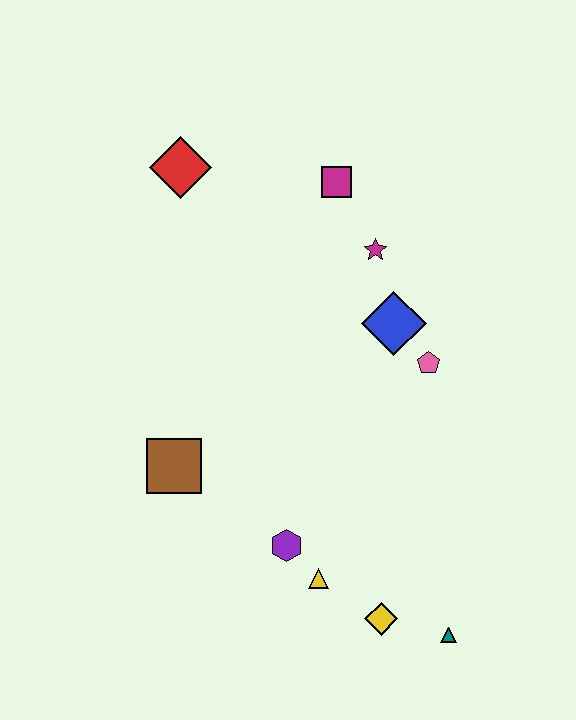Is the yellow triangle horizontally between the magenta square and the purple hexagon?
Yes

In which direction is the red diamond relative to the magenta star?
The red diamond is to the left of the magenta star.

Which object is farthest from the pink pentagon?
The red diamond is farthest from the pink pentagon.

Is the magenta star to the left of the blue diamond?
Yes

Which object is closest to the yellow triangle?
The purple hexagon is closest to the yellow triangle.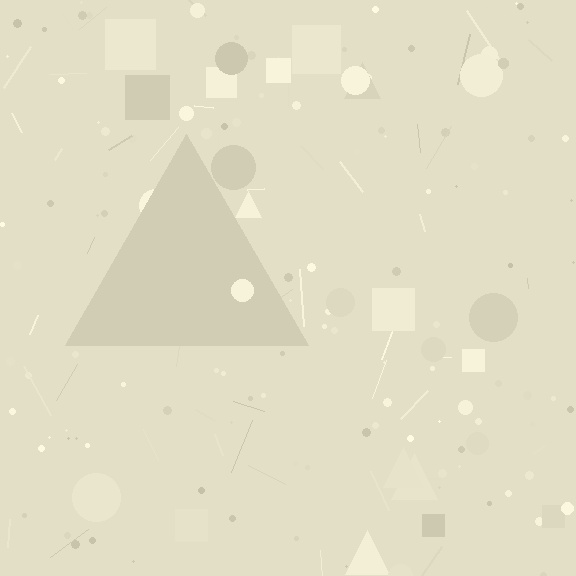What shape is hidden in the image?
A triangle is hidden in the image.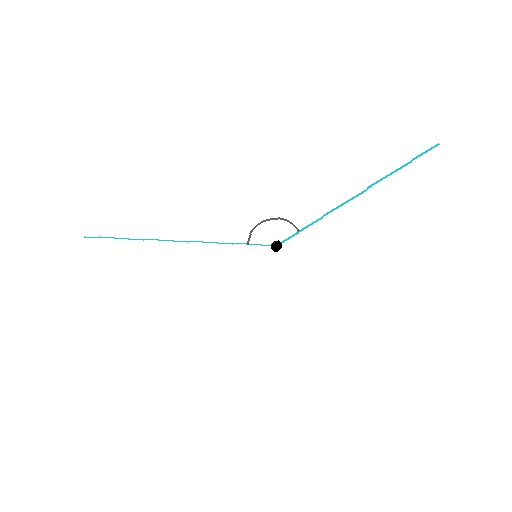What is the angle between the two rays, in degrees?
Approximately 145 degrees.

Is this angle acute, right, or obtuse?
It is obtuse.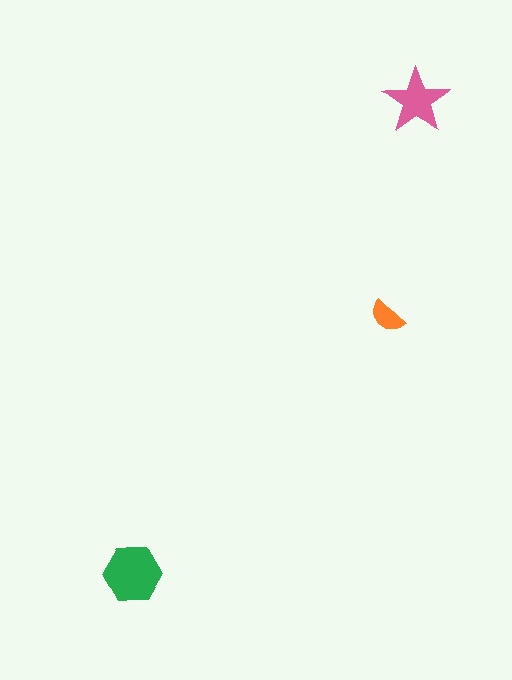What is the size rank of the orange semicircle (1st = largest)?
3rd.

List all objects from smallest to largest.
The orange semicircle, the pink star, the green hexagon.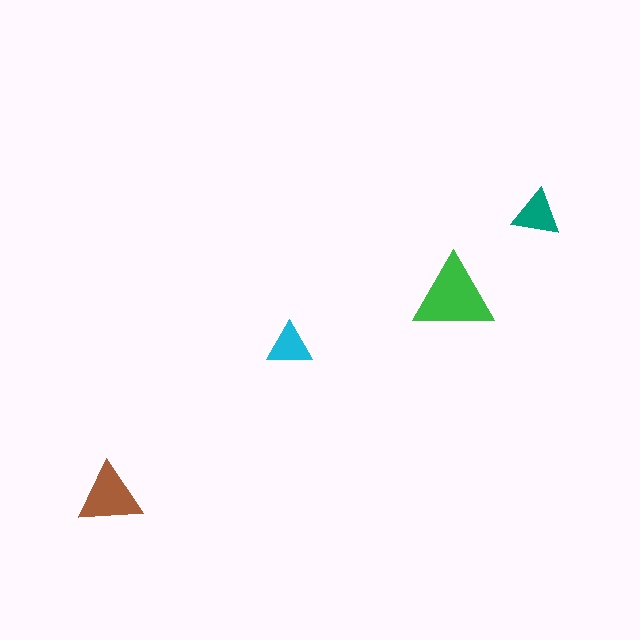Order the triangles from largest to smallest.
the green one, the brown one, the teal one, the cyan one.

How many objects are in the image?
There are 4 objects in the image.